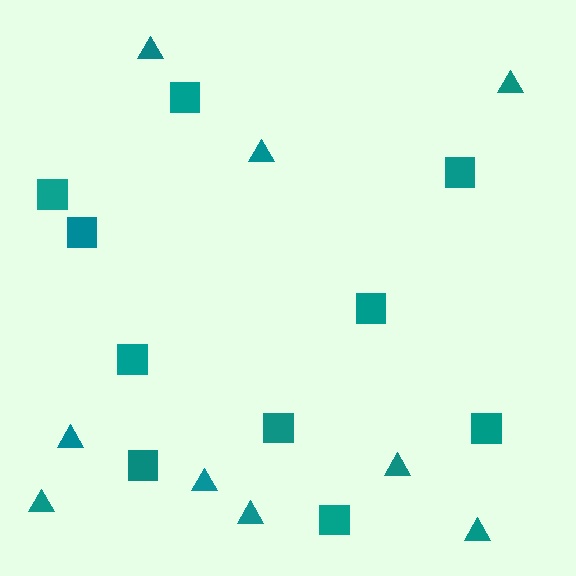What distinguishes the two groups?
There are 2 groups: one group of triangles (9) and one group of squares (10).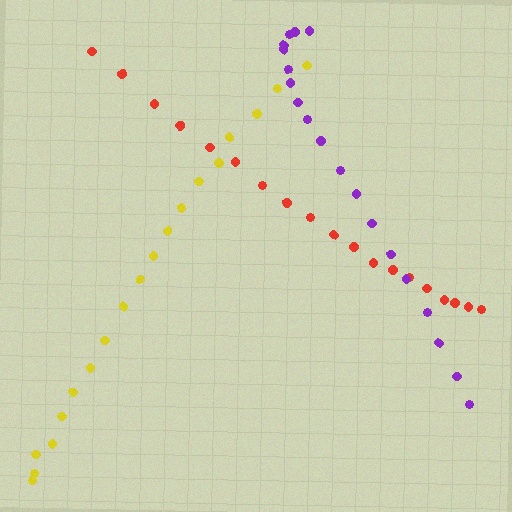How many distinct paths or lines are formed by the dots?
There are 3 distinct paths.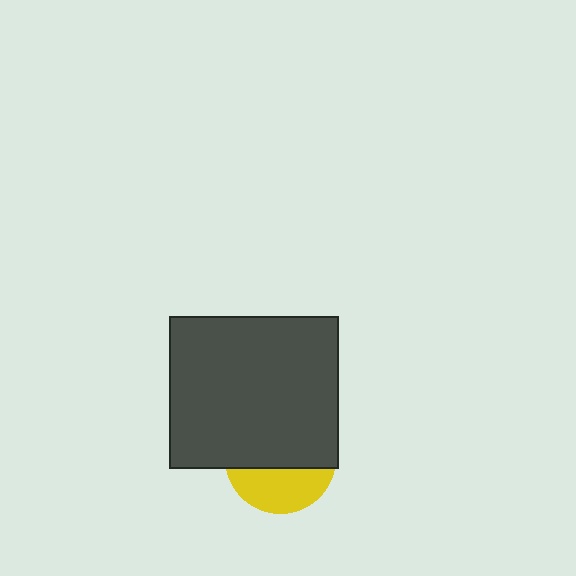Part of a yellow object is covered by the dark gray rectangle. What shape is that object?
It is a circle.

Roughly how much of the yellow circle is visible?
A small part of it is visible (roughly 37%).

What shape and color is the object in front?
The object in front is a dark gray rectangle.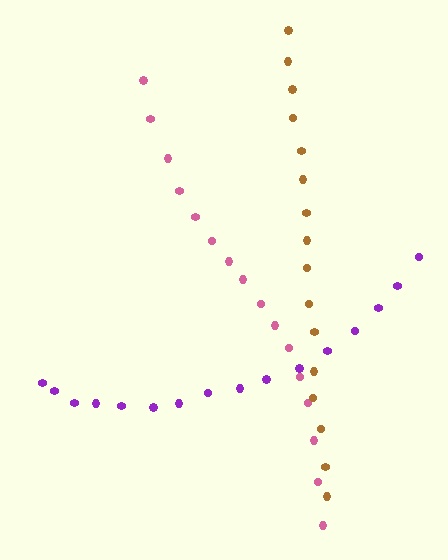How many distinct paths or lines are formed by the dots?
There are 3 distinct paths.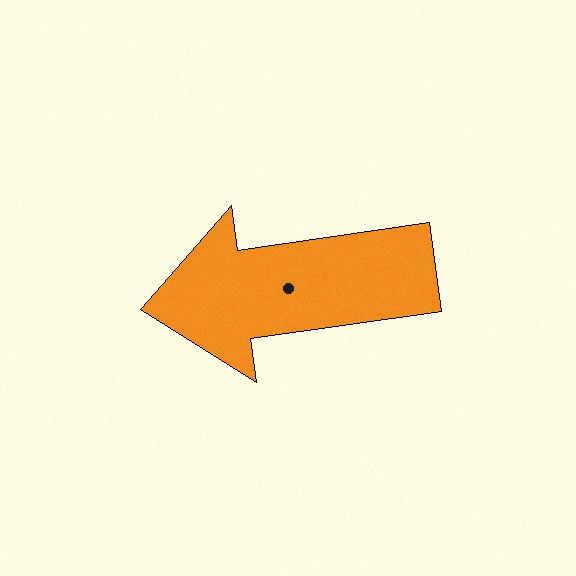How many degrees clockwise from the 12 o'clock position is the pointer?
Approximately 262 degrees.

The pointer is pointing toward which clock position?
Roughly 9 o'clock.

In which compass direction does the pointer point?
West.